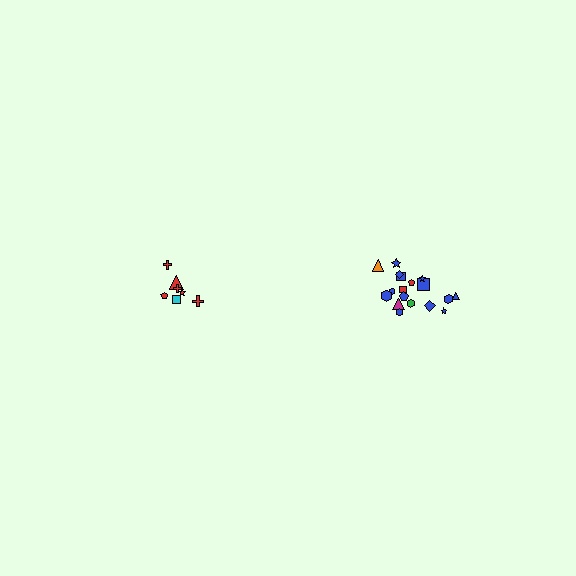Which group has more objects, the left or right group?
The right group.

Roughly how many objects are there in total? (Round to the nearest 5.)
Roughly 25 objects in total.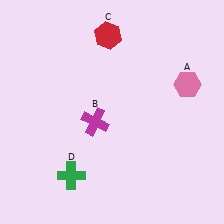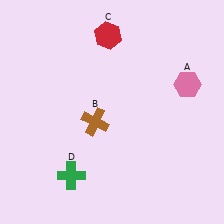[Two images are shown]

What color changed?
The cross (B) changed from magenta in Image 1 to brown in Image 2.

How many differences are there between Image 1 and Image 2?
There is 1 difference between the two images.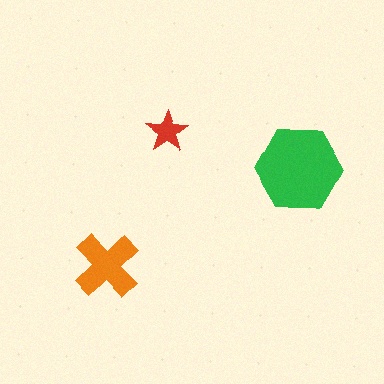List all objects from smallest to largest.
The red star, the orange cross, the green hexagon.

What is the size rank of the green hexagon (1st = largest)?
1st.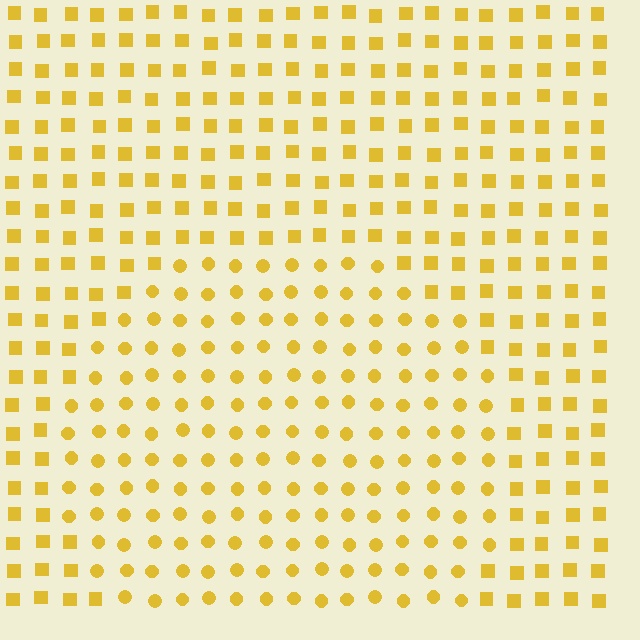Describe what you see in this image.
The image is filled with small yellow elements arranged in a uniform grid. A circle-shaped region contains circles, while the surrounding area contains squares. The boundary is defined purely by the change in element shape.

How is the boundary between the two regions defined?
The boundary is defined by a change in element shape: circles inside vs. squares outside. All elements share the same color and spacing.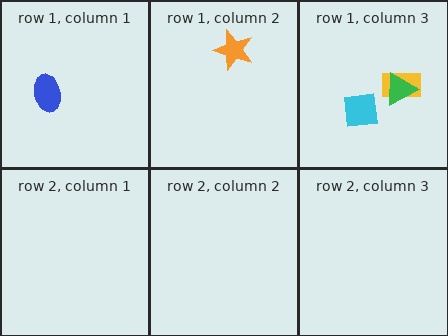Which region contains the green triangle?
The row 1, column 3 region.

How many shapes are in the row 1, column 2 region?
1.